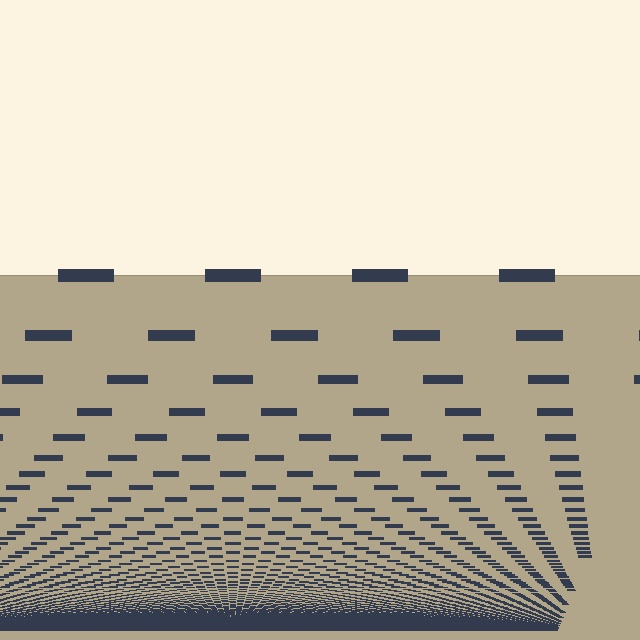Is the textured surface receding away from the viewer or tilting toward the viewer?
The surface appears to tilt toward the viewer. Texture elements get larger and sparser toward the top.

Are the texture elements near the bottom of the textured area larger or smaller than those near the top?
Smaller. The gradient is inverted — elements near the bottom are smaller and denser.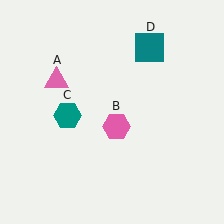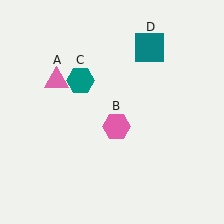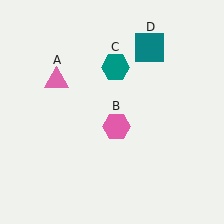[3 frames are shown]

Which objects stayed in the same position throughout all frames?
Pink triangle (object A) and pink hexagon (object B) and teal square (object D) remained stationary.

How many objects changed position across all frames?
1 object changed position: teal hexagon (object C).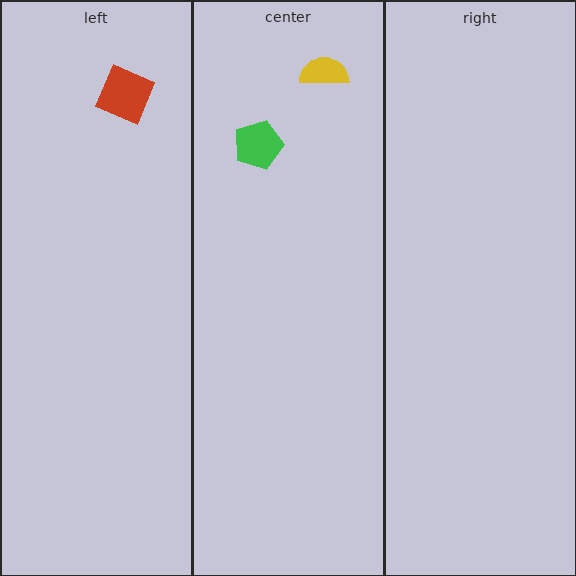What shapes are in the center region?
The yellow semicircle, the green pentagon.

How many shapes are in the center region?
2.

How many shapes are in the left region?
1.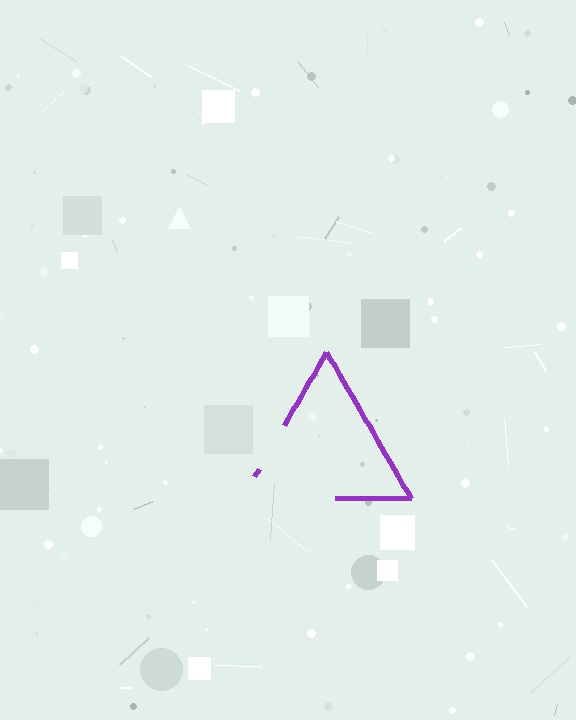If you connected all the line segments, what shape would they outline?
They would outline a triangle.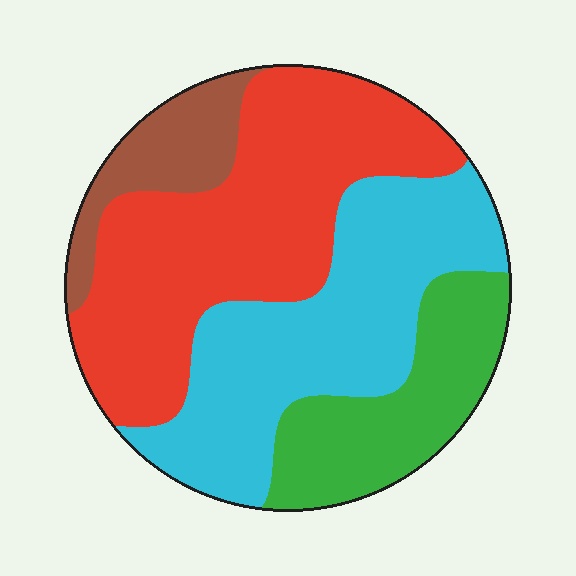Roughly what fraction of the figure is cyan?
Cyan takes up about one third (1/3) of the figure.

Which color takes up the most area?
Red, at roughly 40%.